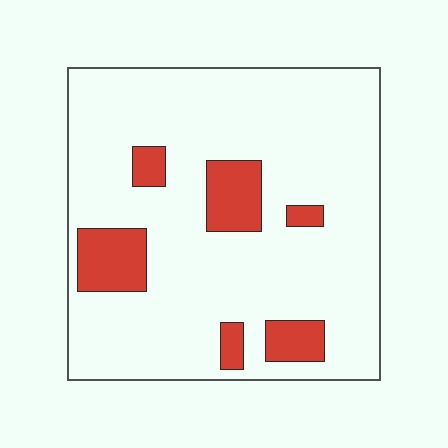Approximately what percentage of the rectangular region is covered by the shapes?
Approximately 15%.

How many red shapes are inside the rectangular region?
6.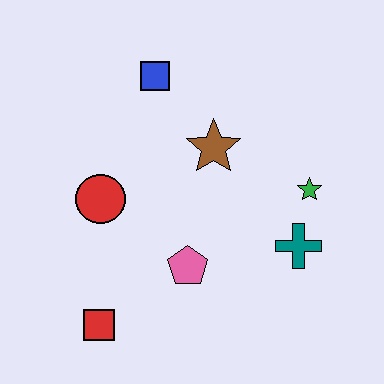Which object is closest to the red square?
The pink pentagon is closest to the red square.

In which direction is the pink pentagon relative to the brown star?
The pink pentagon is below the brown star.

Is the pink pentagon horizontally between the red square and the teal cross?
Yes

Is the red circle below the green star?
Yes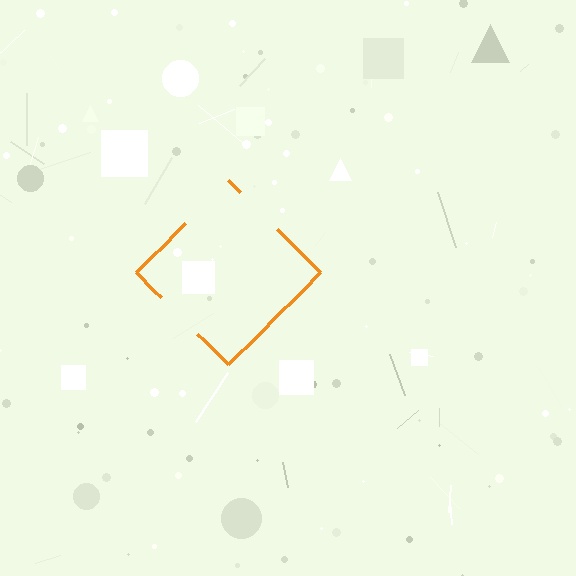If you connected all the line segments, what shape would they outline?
They would outline a diamond.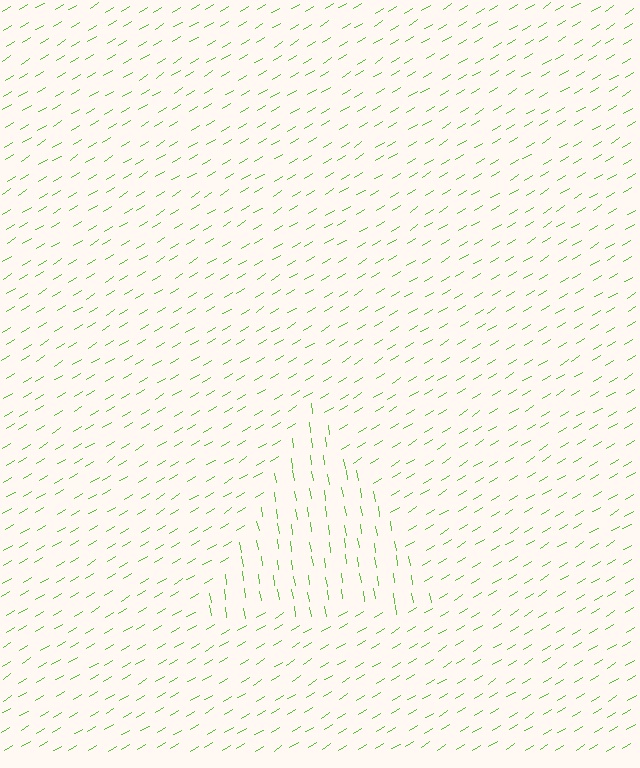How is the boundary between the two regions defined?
The boundary is defined purely by a change in line orientation (approximately 68 degrees difference). All lines are the same color and thickness.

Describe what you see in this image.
The image is filled with small lime line segments. A triangle region in the image has lines oriented differently from the surrounding lines, creating a visible texture boundary.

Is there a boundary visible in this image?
Yes, there is a texture boundary formed by a change in line orientation.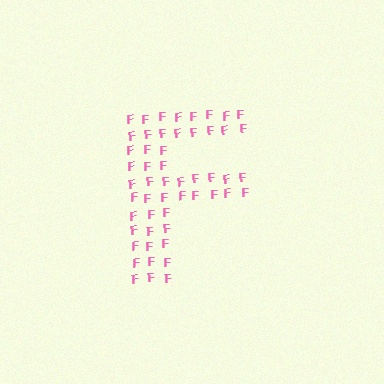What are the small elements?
The small elements are letter F's.